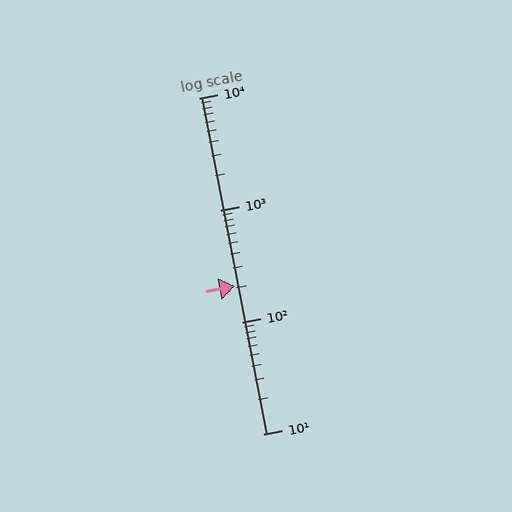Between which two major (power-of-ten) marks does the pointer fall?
The pointer is between 100 and 1000.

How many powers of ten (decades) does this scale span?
The scale spans 3 decades, from 10 to 10000.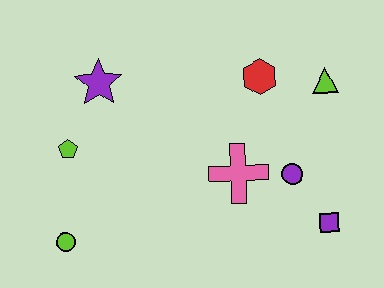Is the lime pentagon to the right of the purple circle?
No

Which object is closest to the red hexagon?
The lime triangle is closest to the red hexagon.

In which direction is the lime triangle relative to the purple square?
The lime triangle is above the purple square.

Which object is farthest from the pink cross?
The lime circle is farthest from the pink cross.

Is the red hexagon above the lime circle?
Yes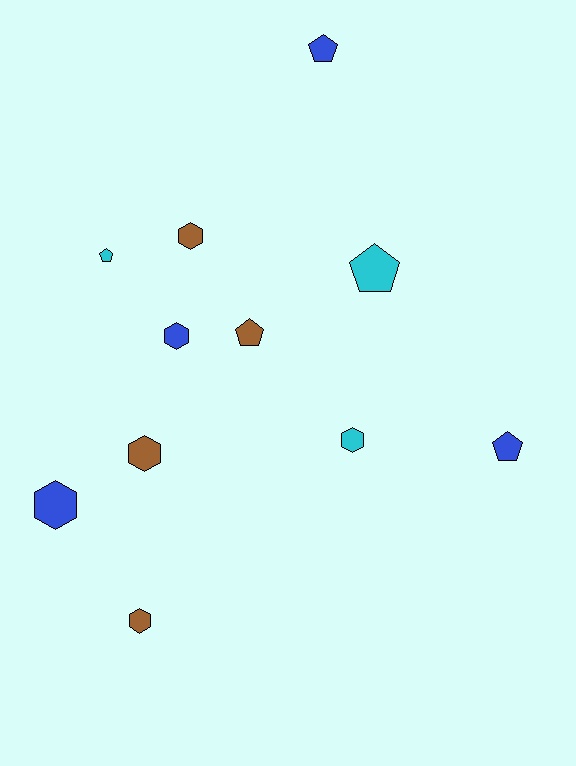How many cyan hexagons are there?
There is 1 cyan hexagon.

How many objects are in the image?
There are 11 objects.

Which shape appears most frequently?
Hexagon, with 6 objects.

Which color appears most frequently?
Blue, with 4 objects.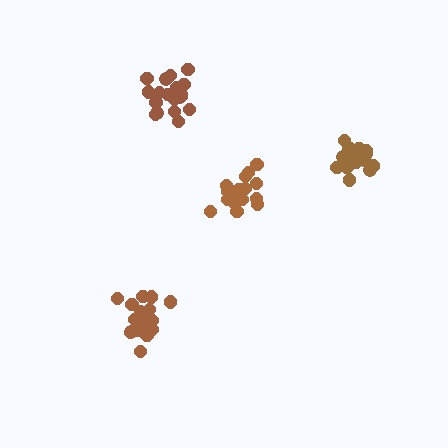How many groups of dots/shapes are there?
There are 4 groups.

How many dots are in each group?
Group 1: 19 dots, Group 2: 18 dots, Group 3: 19 dots, Group 4: 19 dots (75 total).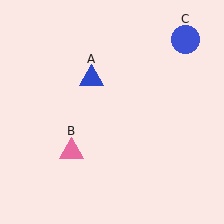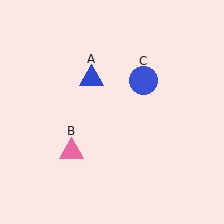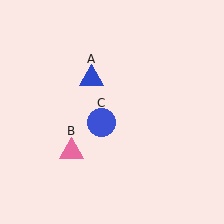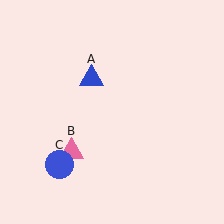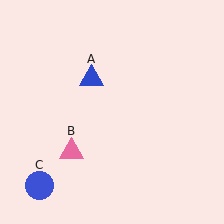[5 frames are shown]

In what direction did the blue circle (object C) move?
The blue circle (object C) moved down and to the left.